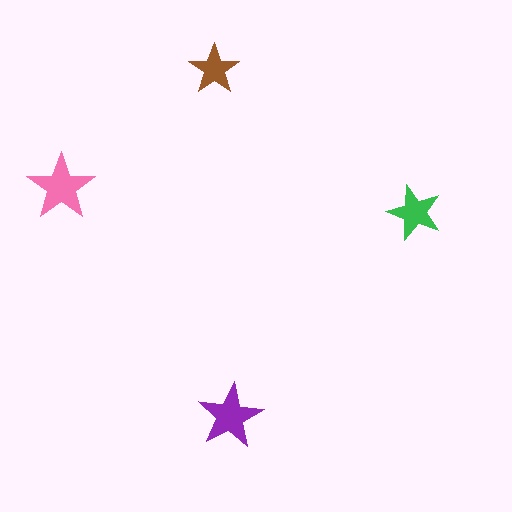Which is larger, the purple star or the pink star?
The pink one.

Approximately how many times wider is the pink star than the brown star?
About 1.5 times wider.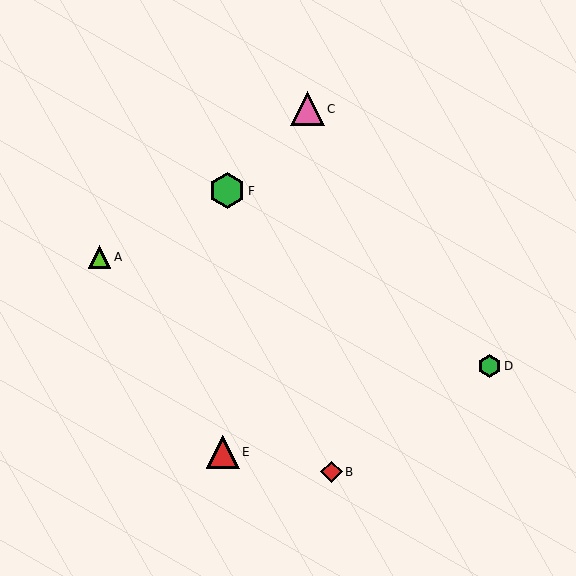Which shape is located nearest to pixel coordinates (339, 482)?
The red diamond (labeled B) at (331, 472) is nearest to that location.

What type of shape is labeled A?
Shape A is a lime triangle.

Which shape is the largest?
The green hexagon (labeled F) is the largest.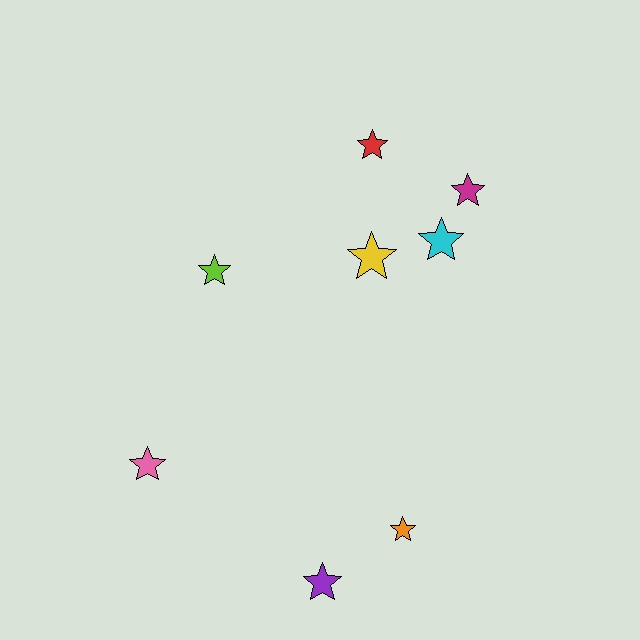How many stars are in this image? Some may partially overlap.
There are 8 stars.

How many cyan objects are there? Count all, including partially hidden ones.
There is 1 cyan object.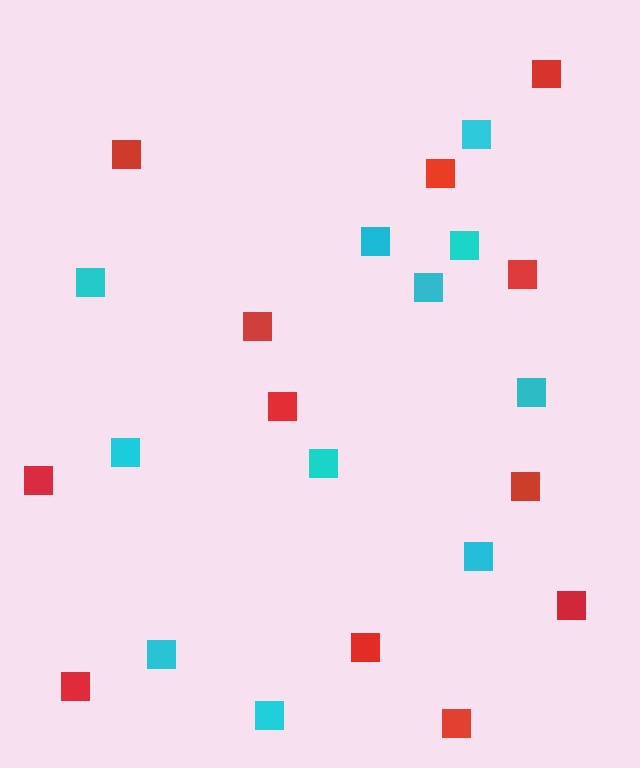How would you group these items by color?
There are 2 groups: one group of red squares (12) and one group of cyan squares (11).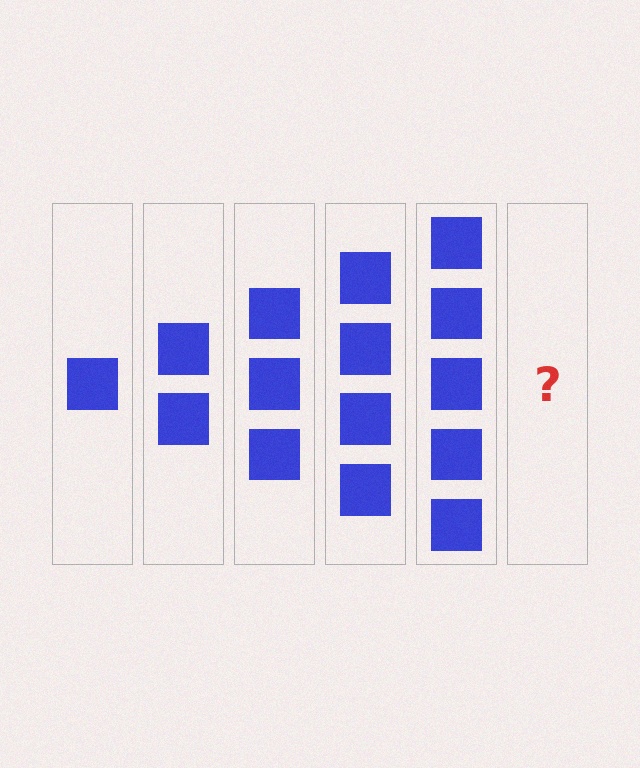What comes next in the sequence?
The next element should be 6 squares.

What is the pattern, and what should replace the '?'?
The pattern is that each step adds one more square. The '?' should be 6 squares.